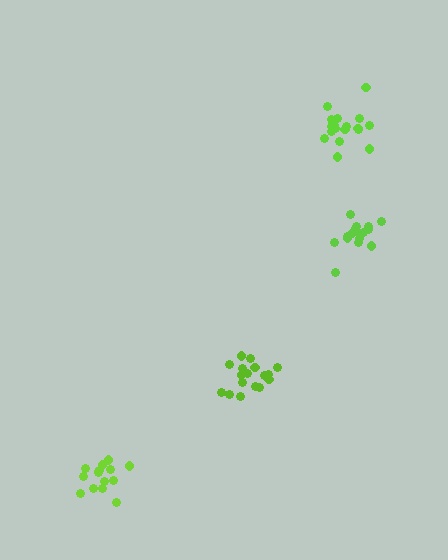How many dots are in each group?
Group 1: 16 dots, Group 2: 17 dots, Group 3: 15 dots, Group 4: 18 dots (66 total).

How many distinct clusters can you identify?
There are 4 distinct clusters.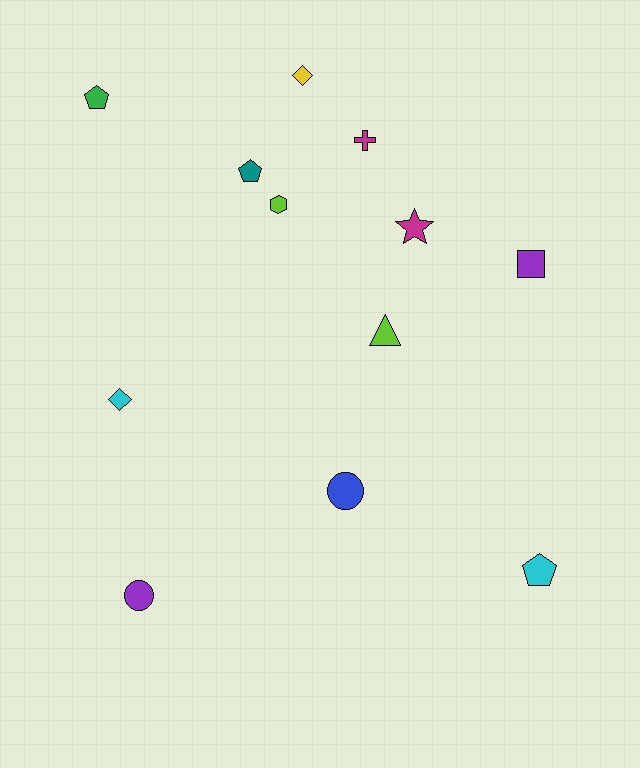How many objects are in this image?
There are 12 objects.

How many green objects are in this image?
There is 1 green object.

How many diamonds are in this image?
There are 2 diamonds.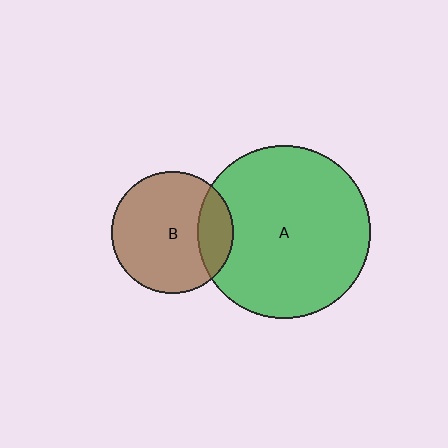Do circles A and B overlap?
Yes.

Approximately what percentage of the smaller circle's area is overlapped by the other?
Approximately 20%.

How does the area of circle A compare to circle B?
Approximately 2.0 times.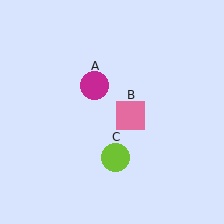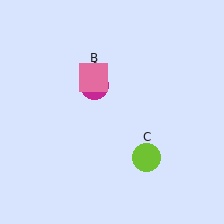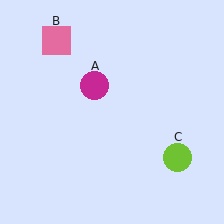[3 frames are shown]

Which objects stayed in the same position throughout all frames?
Magenta circle (object A) remained stationary.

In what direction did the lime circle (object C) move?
The lime circle (object C) moved right.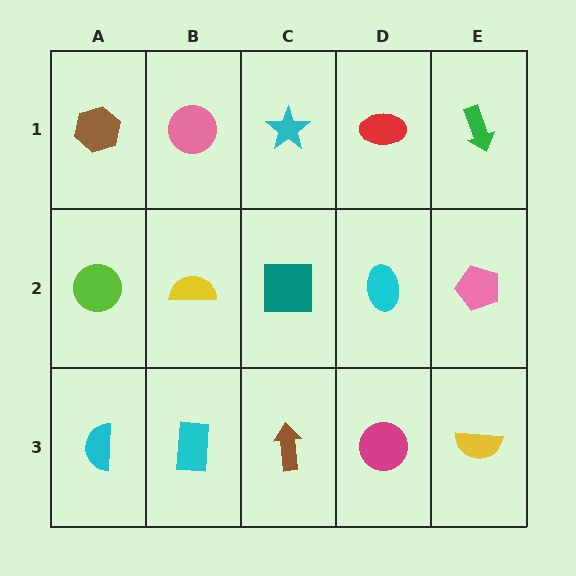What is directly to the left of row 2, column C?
A yellow semicircle.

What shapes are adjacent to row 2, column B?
A pink circle (row 1, column B), a cyan rectangle (row 3, column B), a lime circle (row 2, column A), a teal square (row 2, column C).